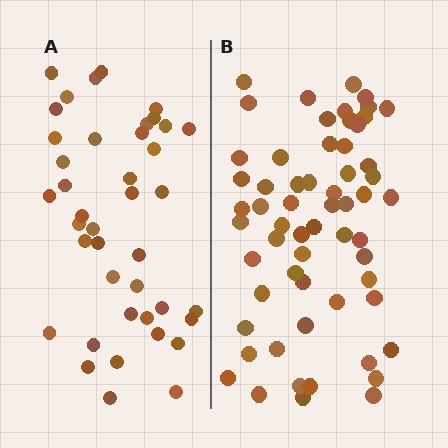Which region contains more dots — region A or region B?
Region B (the right region) has more dots.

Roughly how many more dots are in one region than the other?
Region B has approximately 20 more dots than region A.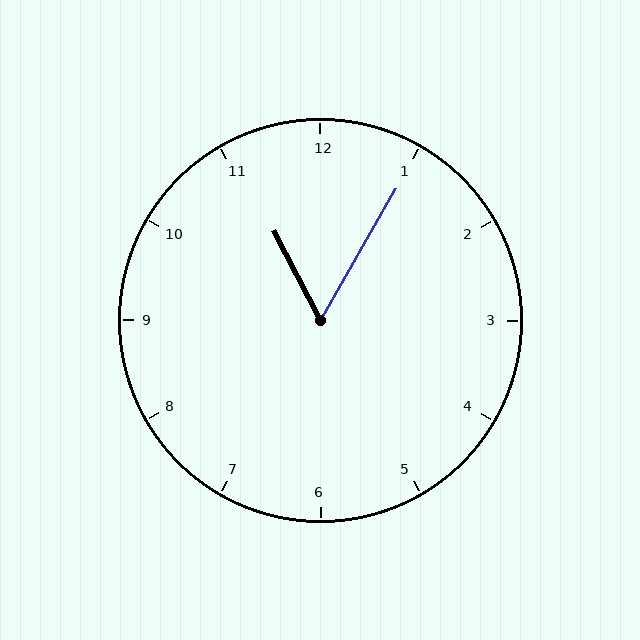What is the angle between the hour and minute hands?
Approximately 58 degrees.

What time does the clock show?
11:05.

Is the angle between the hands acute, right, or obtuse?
It is acute.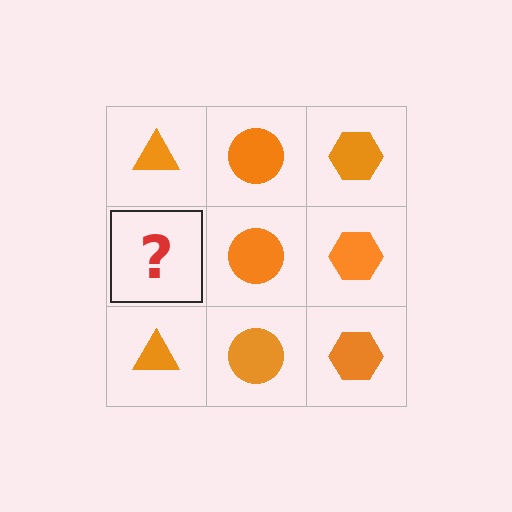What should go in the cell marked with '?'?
The missing cell should contain an orange triangle.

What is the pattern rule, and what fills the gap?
The rule is that each column has a consistent shape. The gap should be filled with an orange triangle.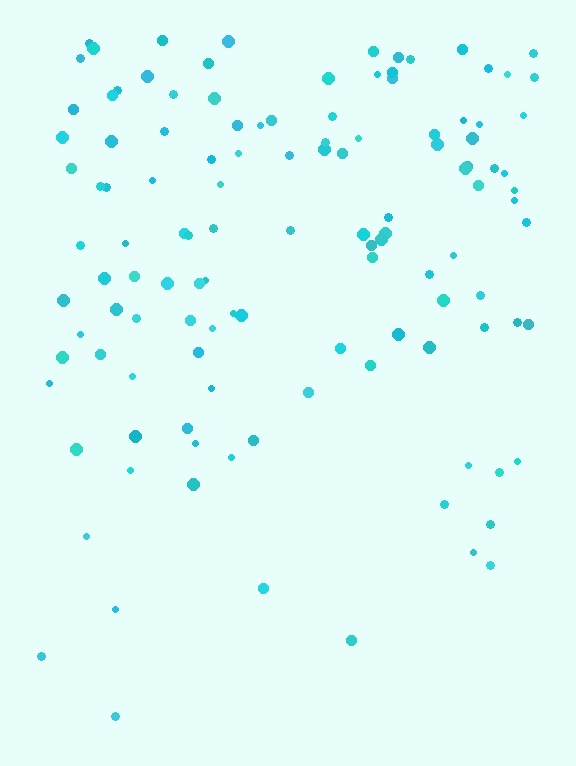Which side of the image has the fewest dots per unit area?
The bottom.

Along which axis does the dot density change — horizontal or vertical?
Vertical.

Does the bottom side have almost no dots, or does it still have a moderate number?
Still a moderate number, just noticeably fewer than the top.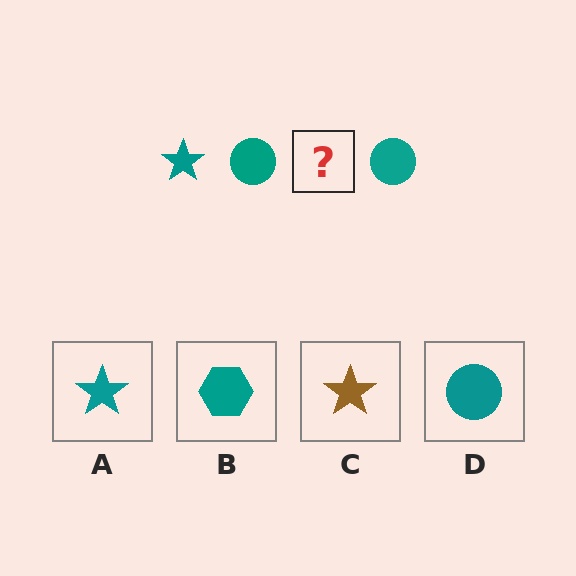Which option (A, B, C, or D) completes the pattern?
A.